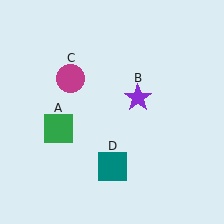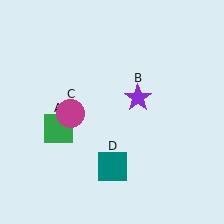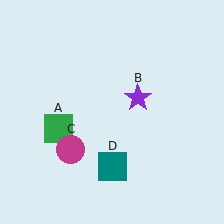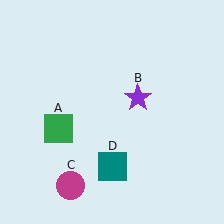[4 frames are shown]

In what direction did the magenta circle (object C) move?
The magenta circle (object C) moved down.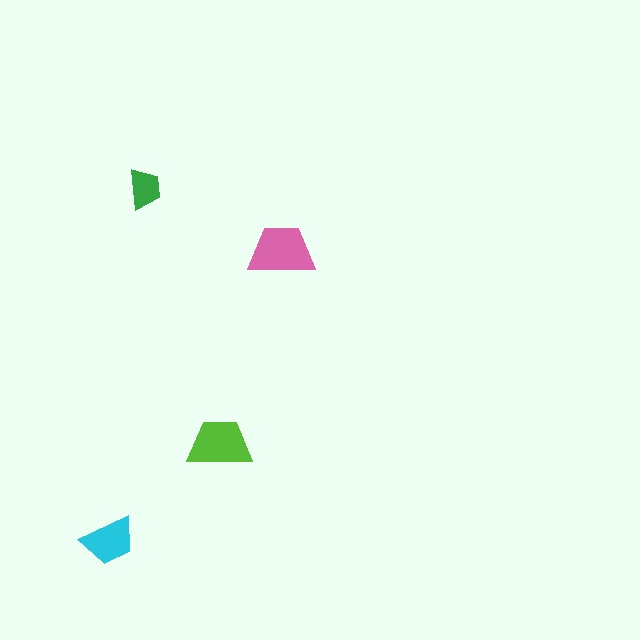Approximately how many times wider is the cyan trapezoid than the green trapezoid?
About 1.5 times wider.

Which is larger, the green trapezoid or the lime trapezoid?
The lime one.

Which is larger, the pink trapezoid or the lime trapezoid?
The pink one.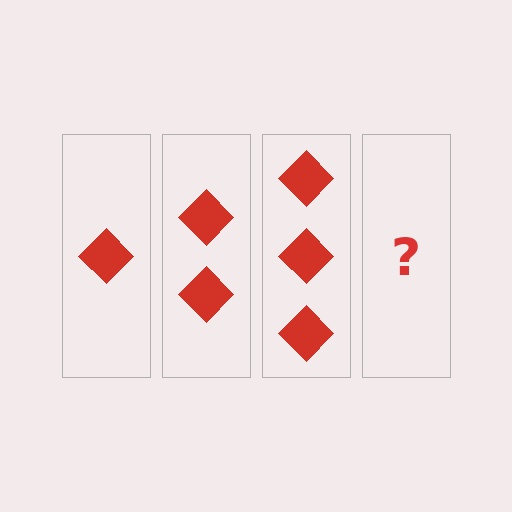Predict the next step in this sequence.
The next step is 4 diamonds.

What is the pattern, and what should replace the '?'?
The pattern is that each step adds one more diamond. The '?' should be 4 diamonds.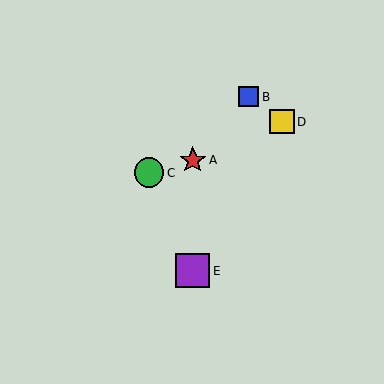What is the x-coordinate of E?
Object E is at x≈193.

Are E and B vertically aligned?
No, E is at x≈193 and B is at x≈249.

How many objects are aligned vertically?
2 objects (A, E) are aligned vertically.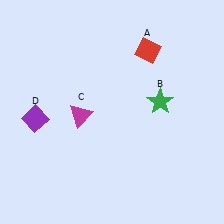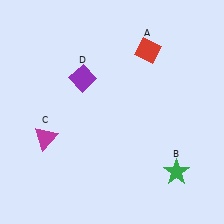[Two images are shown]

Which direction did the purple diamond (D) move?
The purple diamond (D) moved right.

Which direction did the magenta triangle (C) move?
The magenta triangle (C) moved left.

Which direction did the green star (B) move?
The green star (B) moved down.